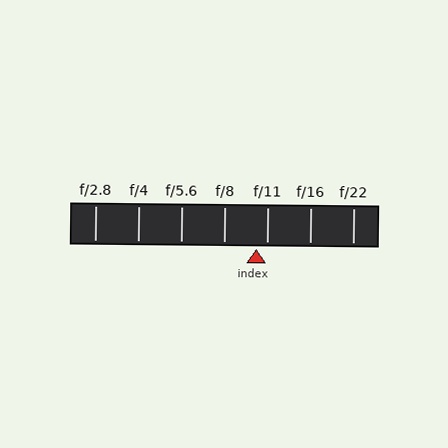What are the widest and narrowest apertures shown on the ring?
The widest aperture shown is f/2.8 and the narrowest is f/22.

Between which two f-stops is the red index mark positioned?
The index mark is between f/8 and f/11.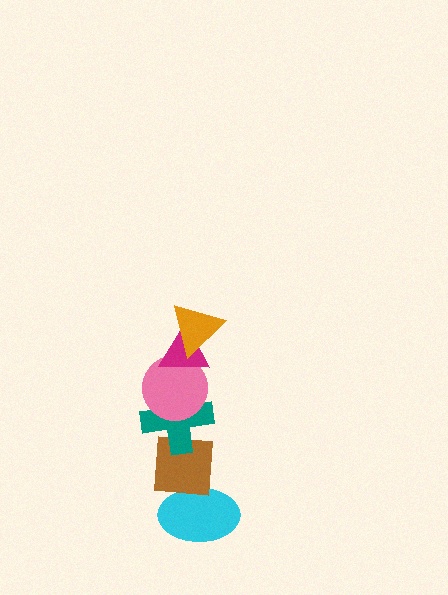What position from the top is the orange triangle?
The orange triangle is 1st from the top.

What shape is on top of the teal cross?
The pink circle is on top of the teal cross.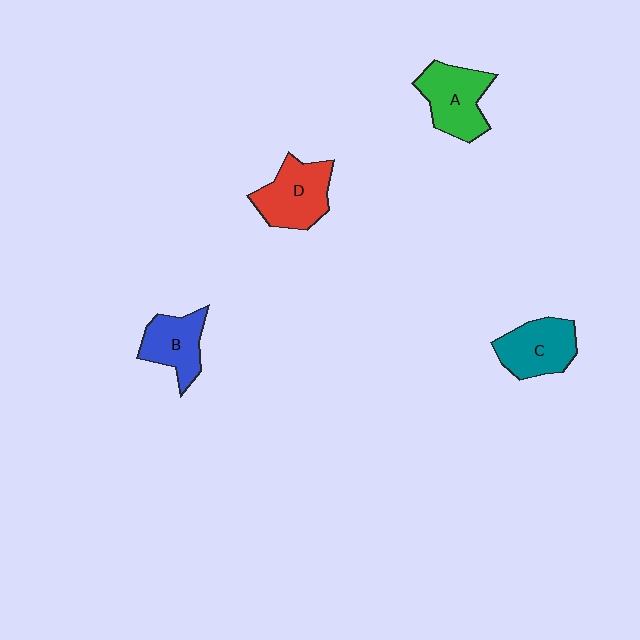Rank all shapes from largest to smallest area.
From largest to smallest: D (red), A (green), C (teal), B (blue).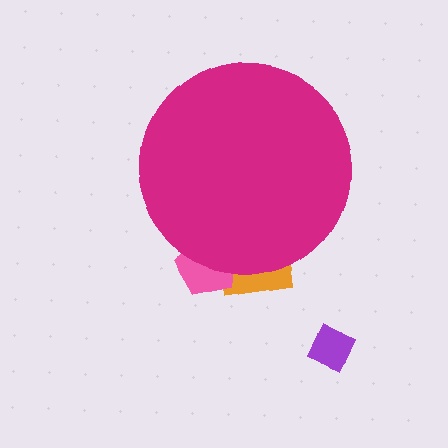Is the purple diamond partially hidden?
No, the purple diamond is fully visible.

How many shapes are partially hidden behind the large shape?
2 shapes are partially hidden.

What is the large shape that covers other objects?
A magenta circle.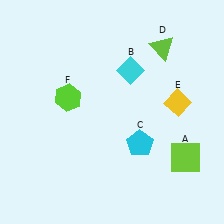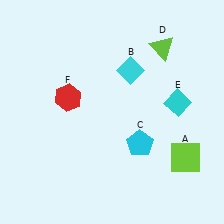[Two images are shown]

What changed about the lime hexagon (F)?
In Image 1, F is lime. In Image 2, it changed to red.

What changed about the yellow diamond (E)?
In Image 1, E is yellow. In Image 2, it changed to cyan.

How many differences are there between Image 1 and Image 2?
There are 2 differences between the two images.